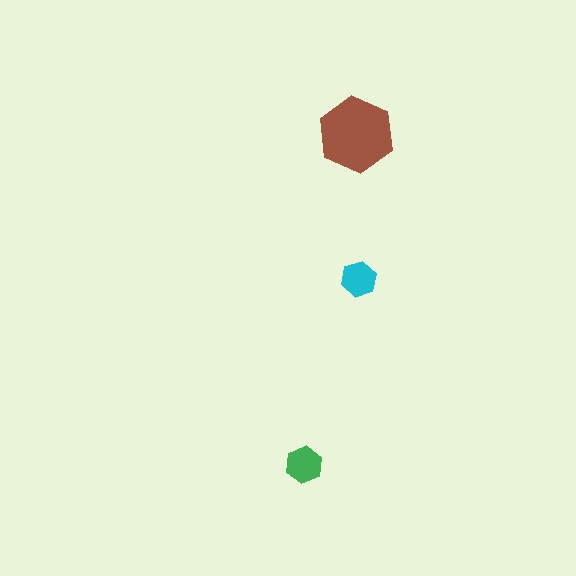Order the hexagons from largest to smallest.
the brown one, the green one, the cyan one.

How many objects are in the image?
There are 3 objects in the image.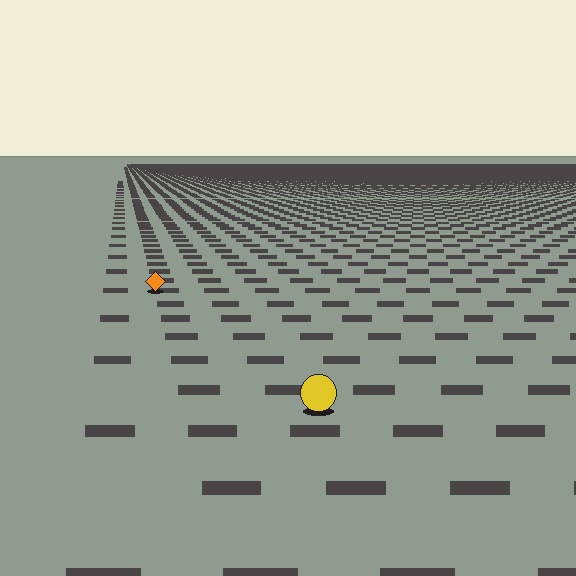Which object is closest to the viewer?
The yellow circle is closest. The texture marks near it are larger and more spread out.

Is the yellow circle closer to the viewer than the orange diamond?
Yes. The yellow circle is closer — you can tell from the texture gradient: the ground texture is coarser near it.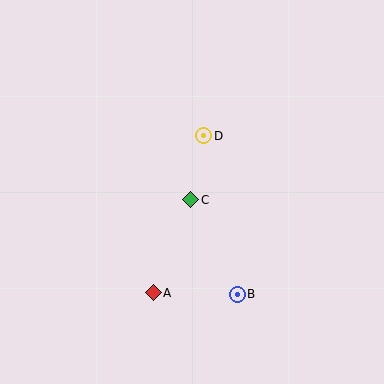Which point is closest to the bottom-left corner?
Point A is closest to the bottom-left corner.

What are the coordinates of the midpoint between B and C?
The midpoint between B and C is at (214, 247).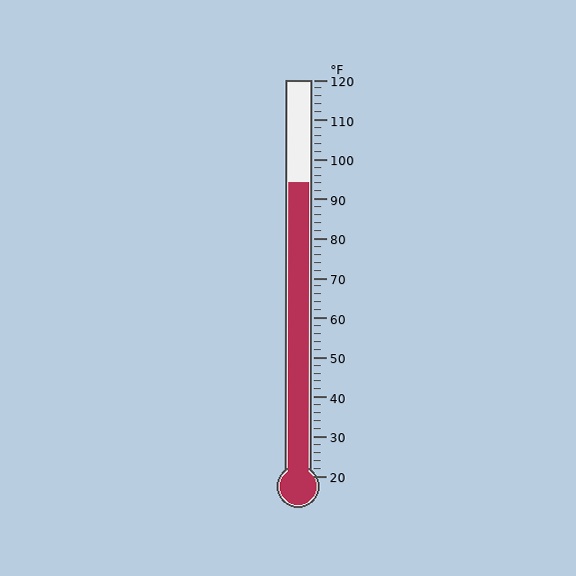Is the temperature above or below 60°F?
The temperature is above 60°F.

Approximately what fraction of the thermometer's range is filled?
The thermometer is filled to approximately 75% of its range.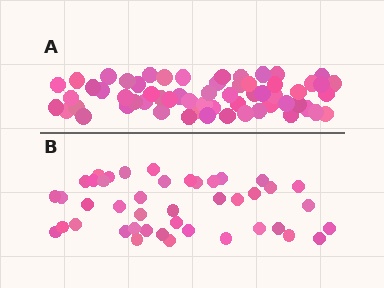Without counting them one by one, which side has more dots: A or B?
Region A (the top region) has more dots.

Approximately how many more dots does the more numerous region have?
Region A has approximately 15 more dots than region B.